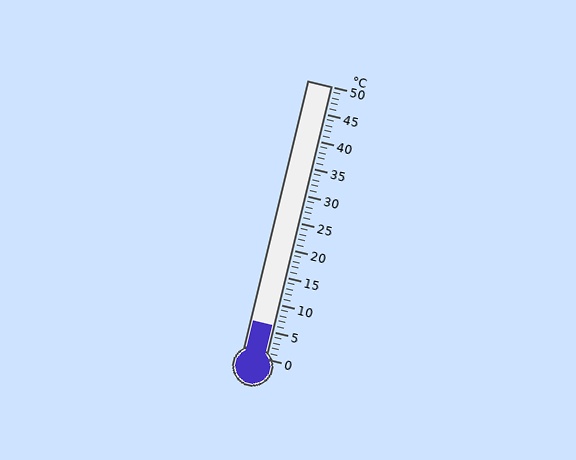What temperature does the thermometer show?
The thermometer shows approximately 6°C.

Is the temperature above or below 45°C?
The temperature is below 45°C.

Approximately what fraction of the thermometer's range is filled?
The thermometer is filled to approximately 10% of its range.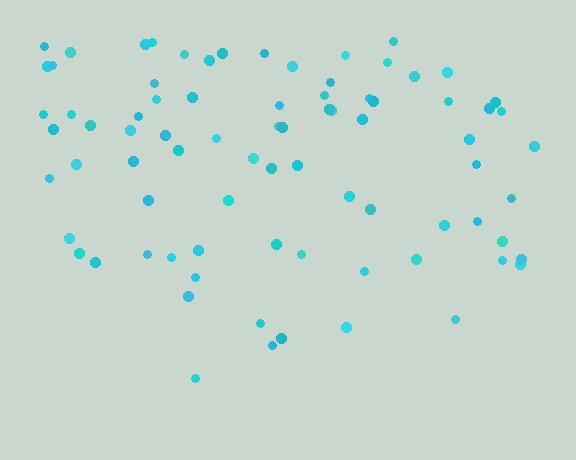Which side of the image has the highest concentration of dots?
The top.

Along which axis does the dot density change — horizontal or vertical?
Vertical.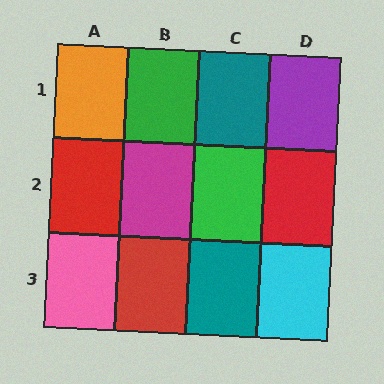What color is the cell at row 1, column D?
Purple.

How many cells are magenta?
1 cell is magenta.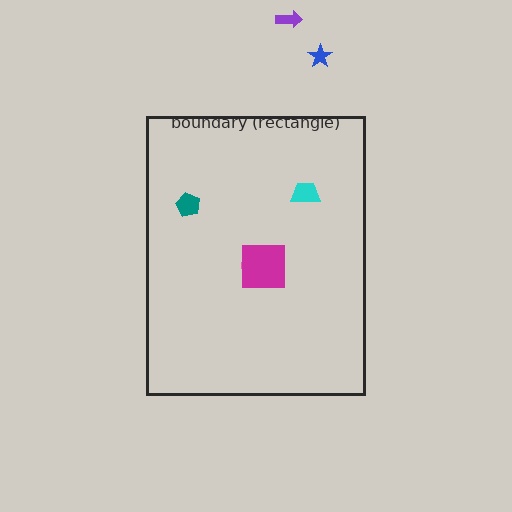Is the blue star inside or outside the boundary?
Outside.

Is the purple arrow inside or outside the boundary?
Outside.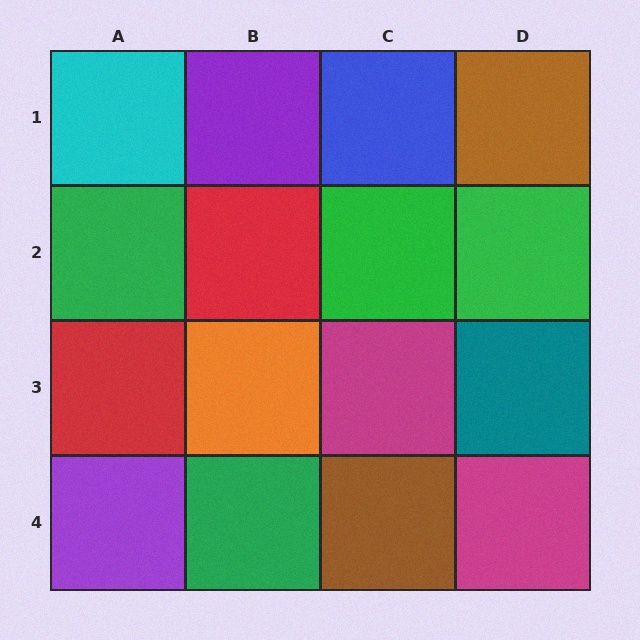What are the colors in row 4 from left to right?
Purple, green, brown, magenta.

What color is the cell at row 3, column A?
Red.